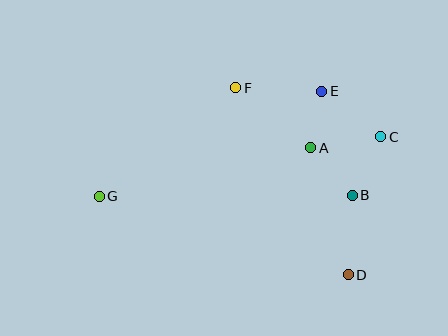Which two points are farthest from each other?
Points C and G are farthest from each other.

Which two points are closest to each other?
Points A and E are closest to each other.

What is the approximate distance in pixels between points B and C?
The distance between B and C is approximately 65 pixels.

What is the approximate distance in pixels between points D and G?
The distance between D and G is approximately 262 pixels.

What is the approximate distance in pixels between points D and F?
The distance between D and F is approximately 219 pixels.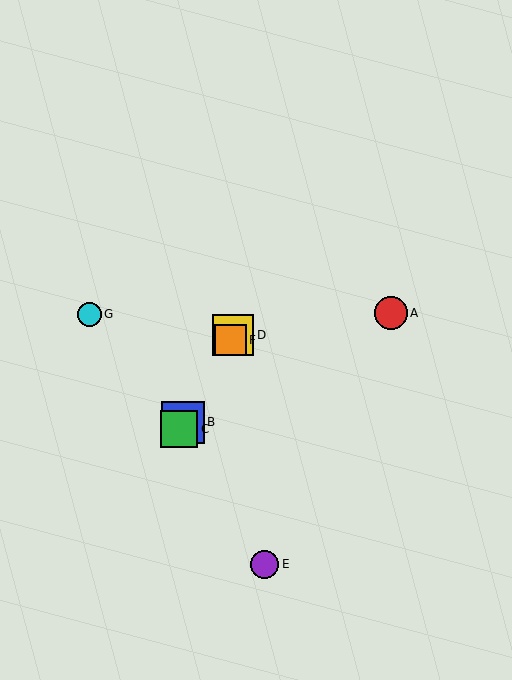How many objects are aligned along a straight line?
4 objects (B, C, D, F) are aligned along a straight line.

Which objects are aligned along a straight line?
Objects B, C, D, F are aligned along a straight line.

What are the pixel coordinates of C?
Object C is at (179, 429).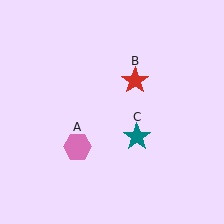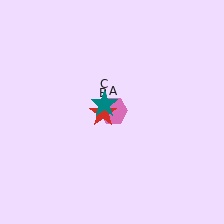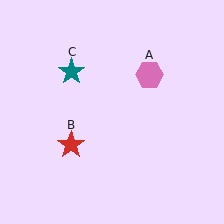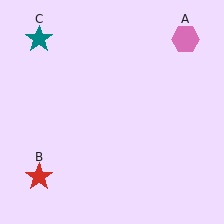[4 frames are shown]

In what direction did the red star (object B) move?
The red star (object B) moved down and to the left.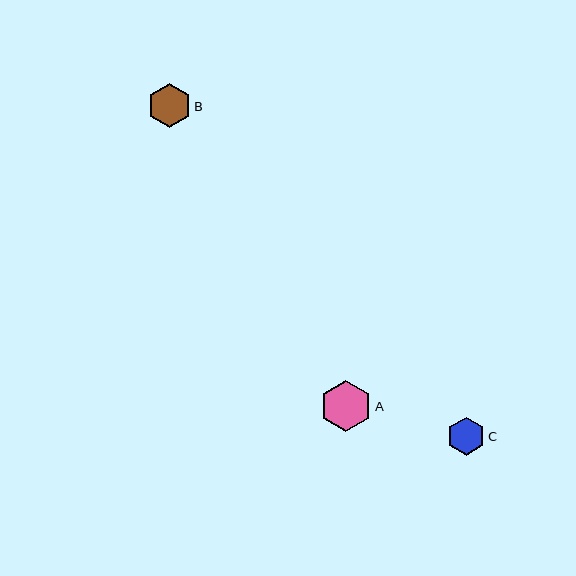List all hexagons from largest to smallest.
From largest to smallest: A, B, C.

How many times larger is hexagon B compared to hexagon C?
Hexagon B is approximately 1.2 times the size of hexagon C.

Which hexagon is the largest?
Hexagon A is the largest with a size of approximately 51 pixels.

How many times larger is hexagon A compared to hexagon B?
Hexagon A is approximately 1.2 times the size of hexagon B.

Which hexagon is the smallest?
Hexagon C is the smallest with a size of approximately 38 pixels.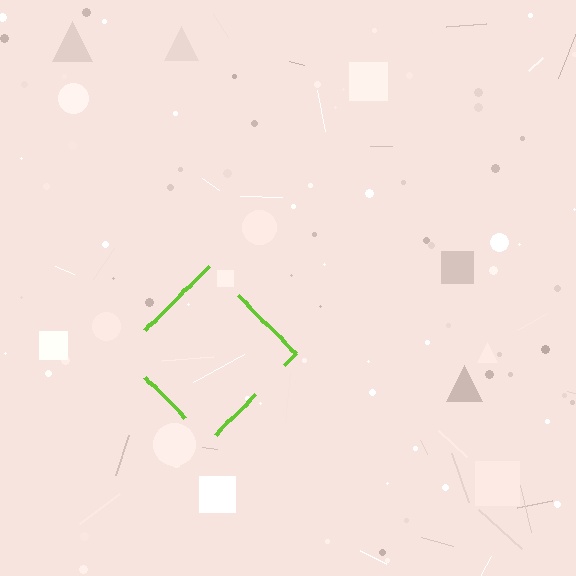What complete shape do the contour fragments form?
The contour fragments form a diamond.